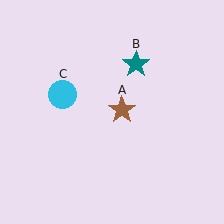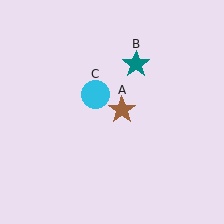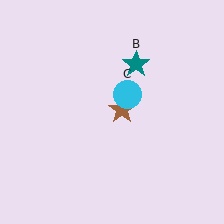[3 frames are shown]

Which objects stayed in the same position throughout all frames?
Brown star (object A) and teal star (object B) remained stationary.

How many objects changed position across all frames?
1 object changed position: cyan circle (object C).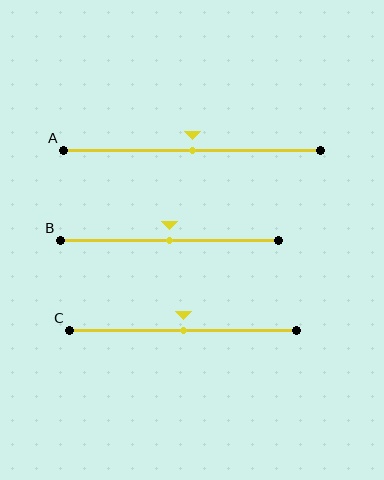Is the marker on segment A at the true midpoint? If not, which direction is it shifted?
Yes, the marker on segment A is at the true midpoint.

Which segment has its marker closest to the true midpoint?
Segment A has its marker closest to the true midpoint.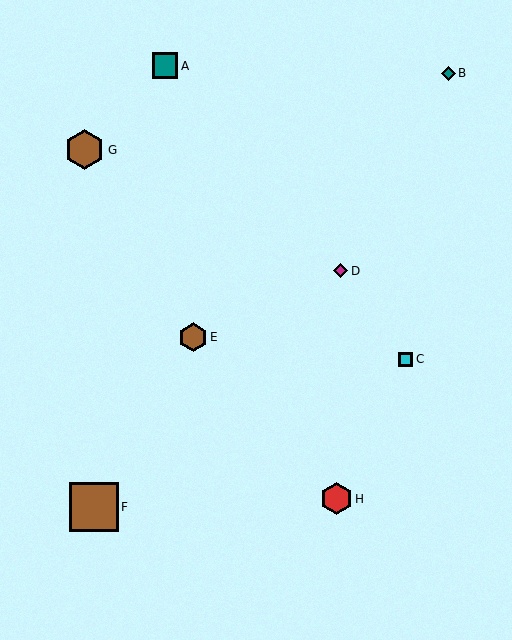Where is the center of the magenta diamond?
The center of the magenta diamond is at (341, 271).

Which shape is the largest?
The brown square (labeled F) is the largest.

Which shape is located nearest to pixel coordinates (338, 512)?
The red hexagon (labeled H) at (336, 499) is nearest to that location.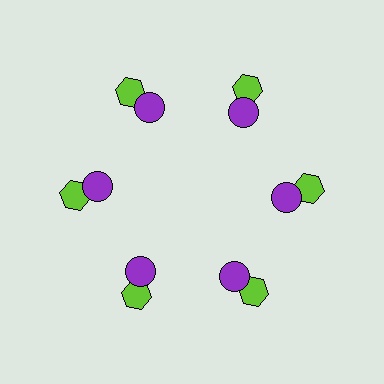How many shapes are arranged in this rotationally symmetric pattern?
There are 12 shapes, arranged in 6 groups of 2.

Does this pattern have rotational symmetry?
Yes, this pattern has 6-fold rotational symmetry. It looks the same after rotating 60 degrees around the center.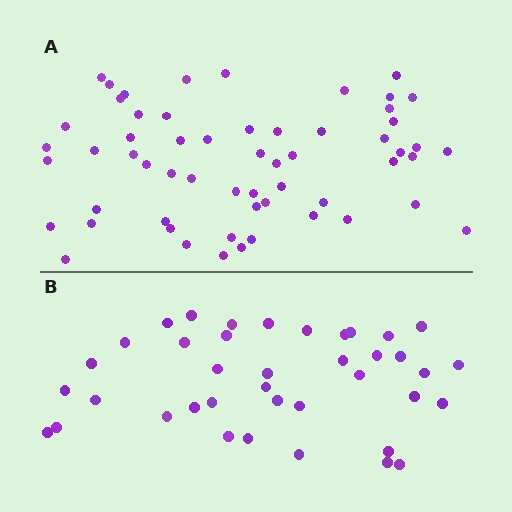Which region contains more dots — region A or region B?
Region A (the top region) has more dots.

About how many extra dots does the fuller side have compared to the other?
Region A has approximately 20 more dots than region B.